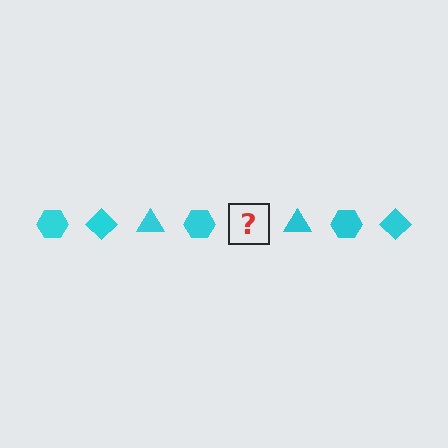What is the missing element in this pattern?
The missing element is a cyan diamond.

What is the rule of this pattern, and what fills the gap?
The rule is that the pattern cycles through hexagon, diamond, triangle shapes in cyan. The gap should be filled with a cyan diamond.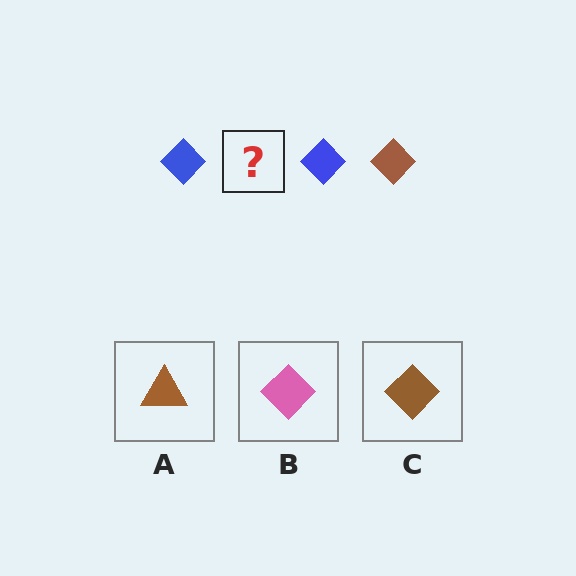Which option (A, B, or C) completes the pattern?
C.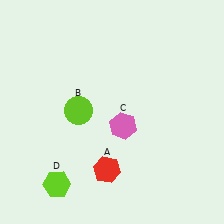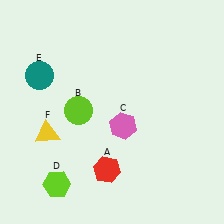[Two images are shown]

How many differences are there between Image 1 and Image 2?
There are 2 differences between the two images.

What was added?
A teal circle (E), a yellow triangle (F) were added in Image 2.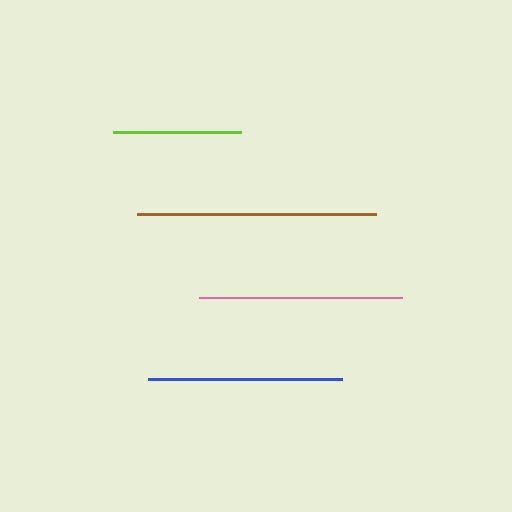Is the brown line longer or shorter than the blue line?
The brown line is longer than the blue line.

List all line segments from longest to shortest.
From longest to shortest: brown, pink, blue, lime.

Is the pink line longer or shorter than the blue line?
The pink line is longer than the blue line.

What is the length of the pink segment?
The pink segment is approximately 204 pixels long.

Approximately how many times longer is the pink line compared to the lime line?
The pink line is approximately 1.6 times the length of the lime line.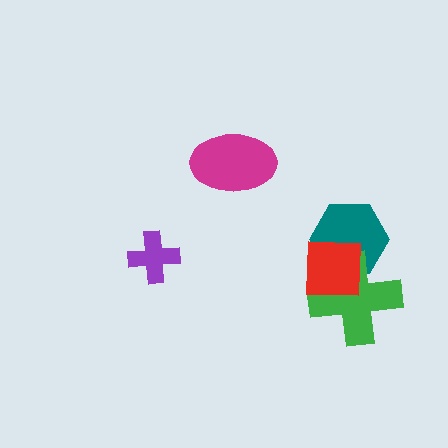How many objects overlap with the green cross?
2 objects overlap with the green cross.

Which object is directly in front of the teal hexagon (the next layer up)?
The green cross is directly in front of the teal hexagon.